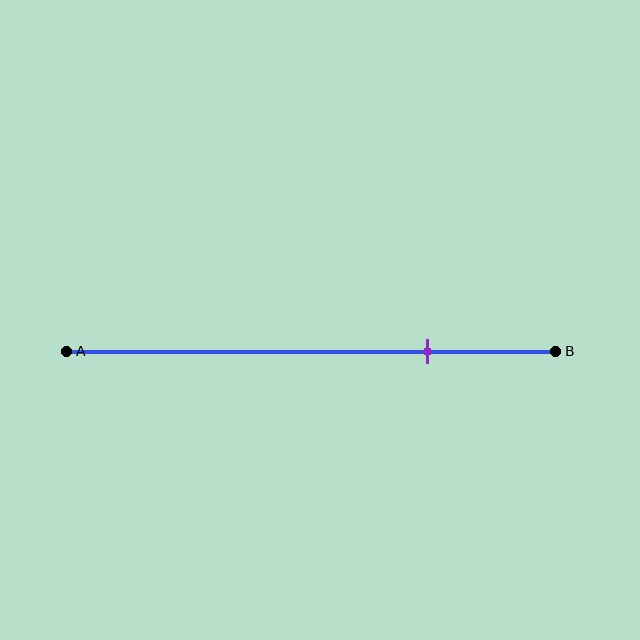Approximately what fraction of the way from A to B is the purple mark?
The purple mark is approximately 75% of the way from A to B.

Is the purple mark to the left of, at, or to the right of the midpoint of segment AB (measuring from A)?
The purple mark is to the right of the midpoint of segment AB.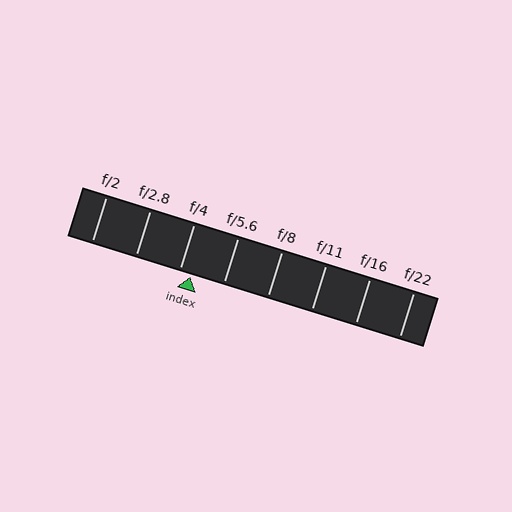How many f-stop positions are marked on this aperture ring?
There are 8 f-stop positions marked.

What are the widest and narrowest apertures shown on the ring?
The widest aperture shown is f/2 and the narrowest is f/22.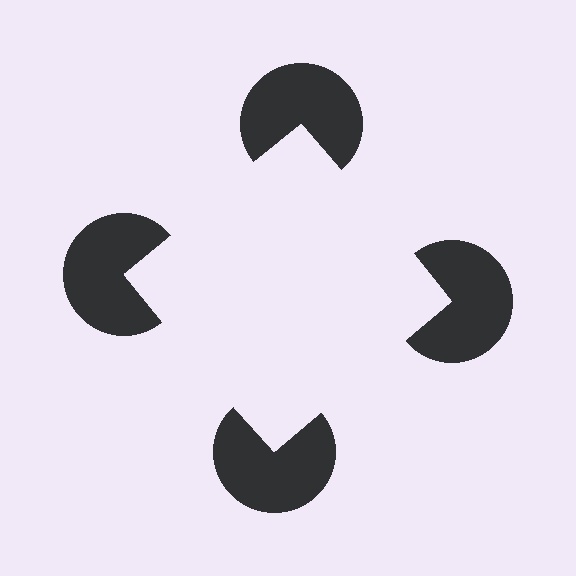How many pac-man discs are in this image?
There are 4 — one at each vertex of the illusory square.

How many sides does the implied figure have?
4 sides.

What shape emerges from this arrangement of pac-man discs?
An illusory square — its edges are inferred from the aligned wedge cuts in the pac-man discs, not physically drawn.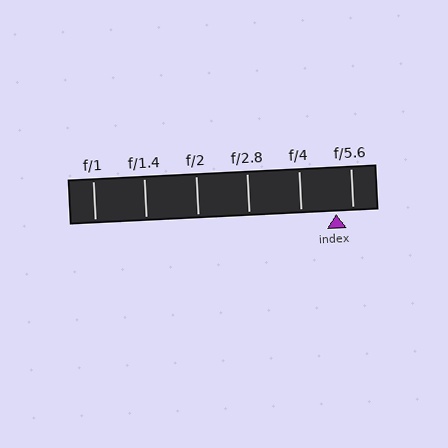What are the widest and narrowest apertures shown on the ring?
The widest aperture shown is f/1 and the narrowest is f/5.6.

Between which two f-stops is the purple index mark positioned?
The index mark is between f/4 and f/5.6.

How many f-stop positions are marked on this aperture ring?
There are 6 f-stop positions marked.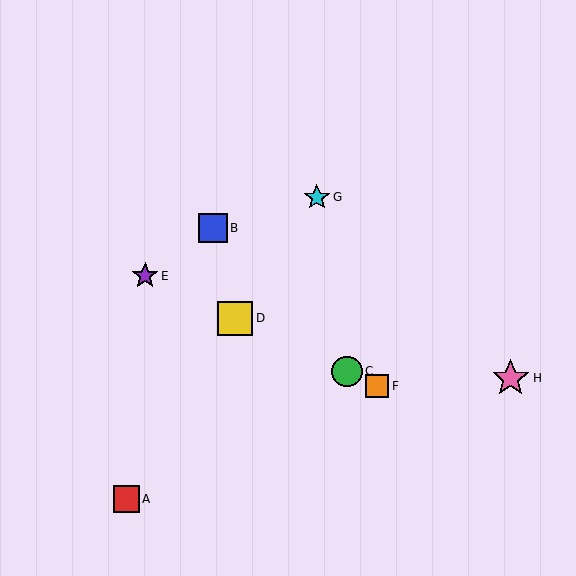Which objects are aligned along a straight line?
Objects C, D, E, F are aligned along a straight line.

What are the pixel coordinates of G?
Object G is at (317, 197).